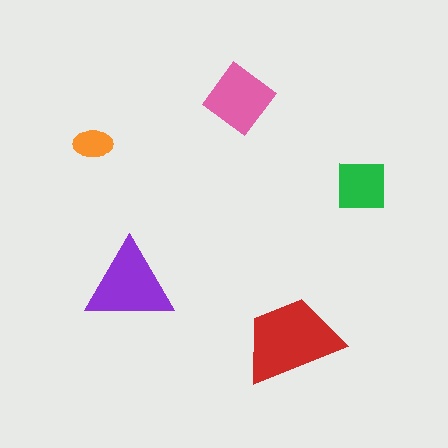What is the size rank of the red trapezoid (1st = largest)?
1st.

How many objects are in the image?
There are 5 objects in the image.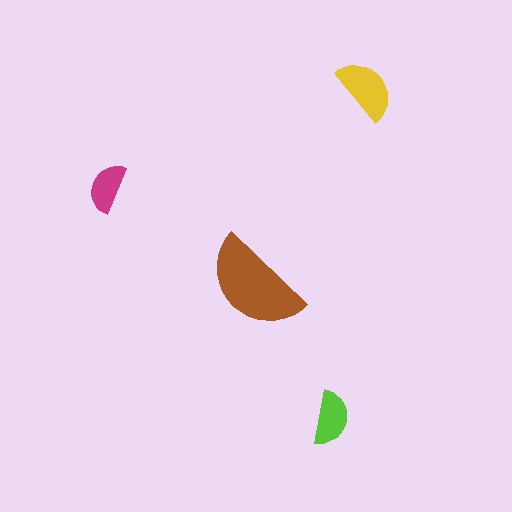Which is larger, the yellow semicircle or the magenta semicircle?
The yellow one.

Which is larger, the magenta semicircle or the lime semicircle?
The lime one.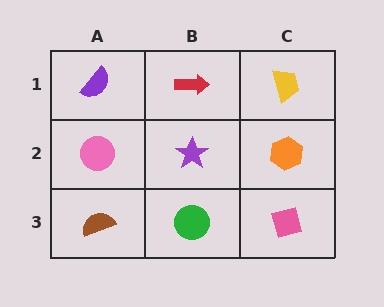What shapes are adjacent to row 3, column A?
A pink circle (row 2, column A), a green circle (row 3, column B).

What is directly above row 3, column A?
A pink circle.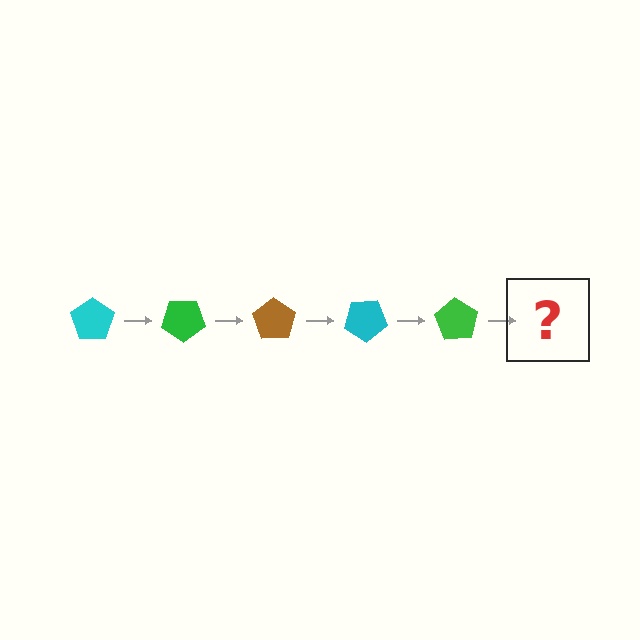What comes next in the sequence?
The next element should be a brown pentagon, rotated 175 degrees from the start.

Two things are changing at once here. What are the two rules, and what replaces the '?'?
The two rules are that it rotates 35 degrees each step and the color cycles through cyan, green, and brown. The '?' should be a brown pentagon, rotated 175 degrees from the start.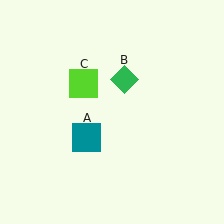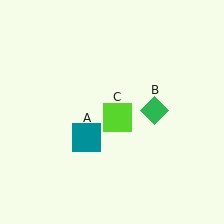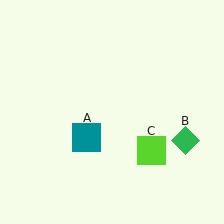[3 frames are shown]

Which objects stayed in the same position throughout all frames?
Teal square (object A) remained stationary.